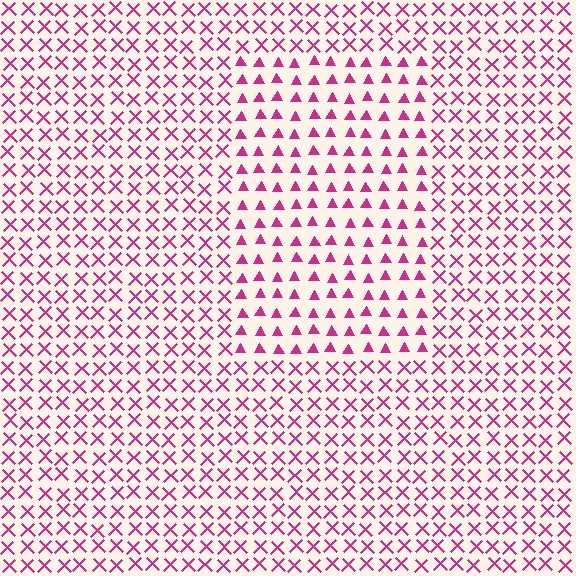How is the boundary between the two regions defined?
The boundary is defined by a change in element shape: triangles inside vs. X marks outside. All elements share the same color and spacing.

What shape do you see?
I see a rectangle.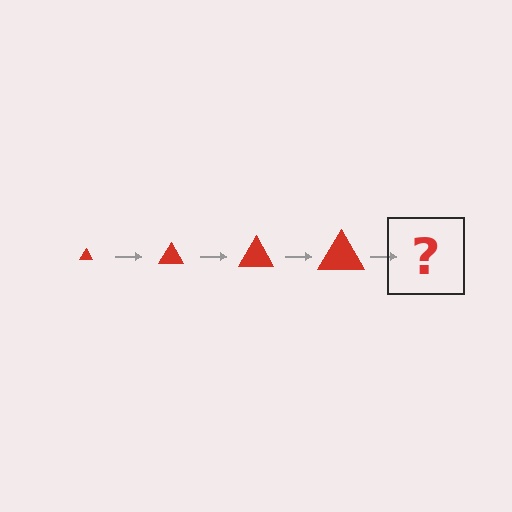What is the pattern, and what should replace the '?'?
The pattern is that the triangle gets progressively larger each step. The '?' should be a red triangle, larger than the previous one.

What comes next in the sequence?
The next element should be a red triangle, larger than the previous one.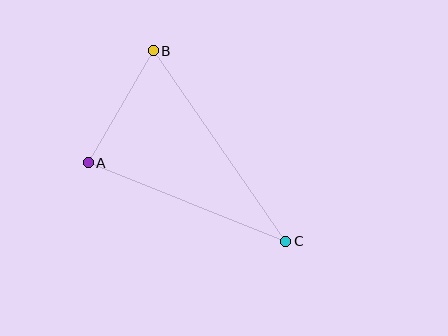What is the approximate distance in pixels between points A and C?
The distance between A and C is approximately 213 pixels.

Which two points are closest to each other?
Points A and B are closest to each other.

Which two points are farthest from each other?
Points B and C are farthest from each other.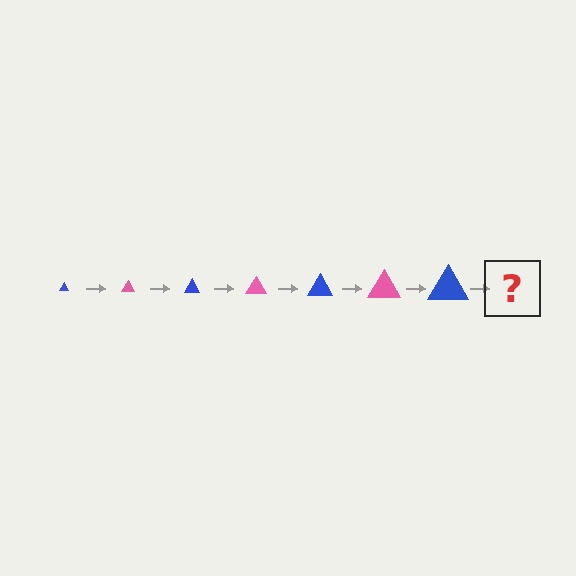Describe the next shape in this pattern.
It should be a pink triangle, larger than the previous one.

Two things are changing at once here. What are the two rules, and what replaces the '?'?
The two rules are that the triangle grows larger each step and the color cycles through blue and pink. The '?' should be a pink triangle, larger than the previous one.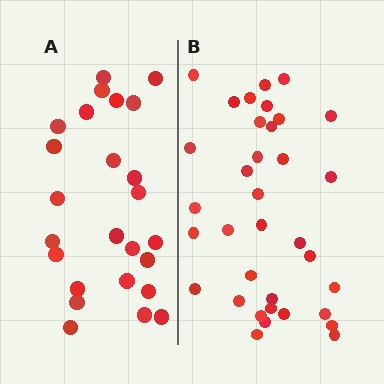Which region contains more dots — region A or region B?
Region B (the right region) has more dots.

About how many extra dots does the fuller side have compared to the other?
Region B has roughly 10 or so more dots than region A.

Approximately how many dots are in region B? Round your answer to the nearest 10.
About 40 dots. (The exact count is 35, which rounds to 40.)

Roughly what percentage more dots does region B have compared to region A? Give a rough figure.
About 40% more.